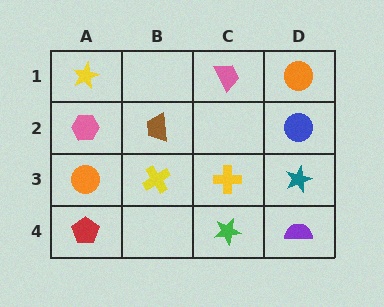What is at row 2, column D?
A blue circle.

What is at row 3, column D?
A teal star.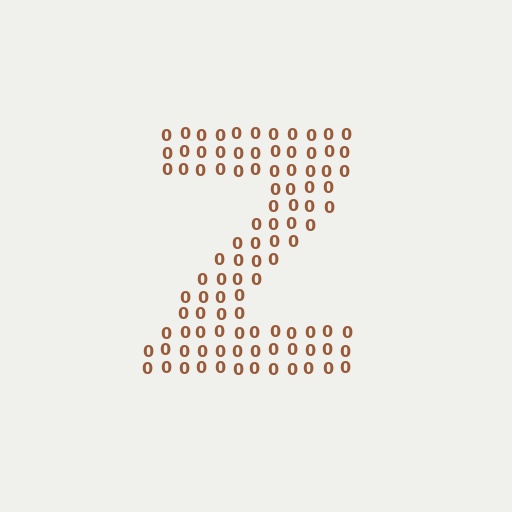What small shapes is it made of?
It is made of small digit 0's.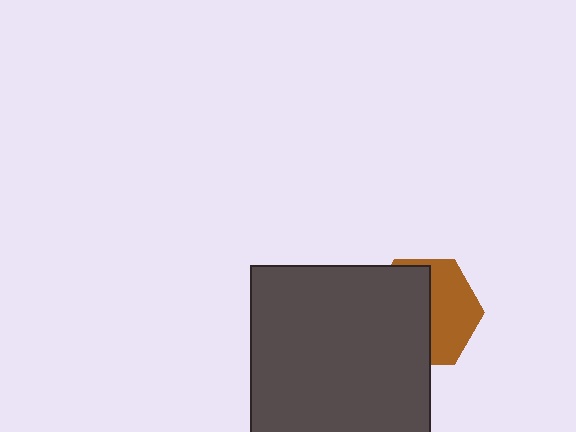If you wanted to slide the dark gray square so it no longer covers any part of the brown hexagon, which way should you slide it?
Slide it left — that is the most direct way to separate the two shapes.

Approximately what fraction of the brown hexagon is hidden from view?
Roughly 55% of the brown hexagon is hidden behind the dark gray square.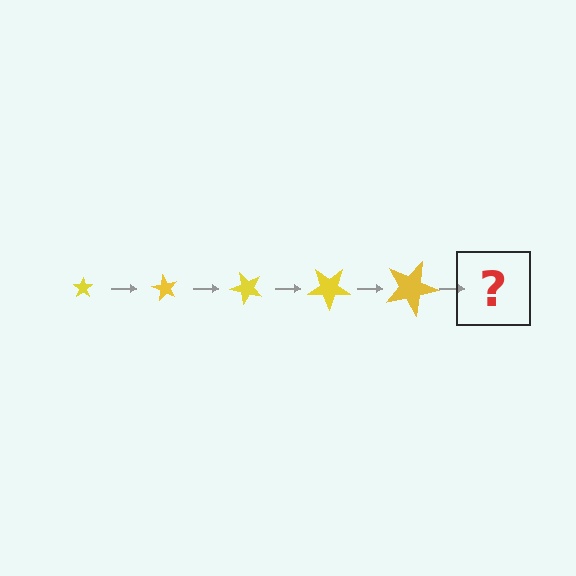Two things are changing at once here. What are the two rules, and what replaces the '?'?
The two rules are that the star grows larger each step and it rotates 60 degrees each step. The '?' should be a star, larger than the previous one and rotated 300 degrees from the start.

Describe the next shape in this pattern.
It should be a star, larger than the previous one and rotated 300 degrees from the start.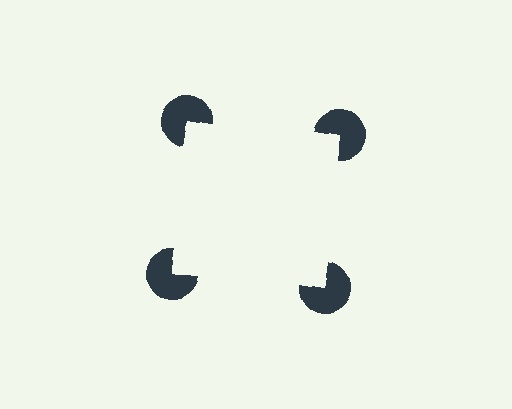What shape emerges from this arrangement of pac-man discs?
An illusory square — its edges are inferred from the aligned wedge cuts in the pac-man discs, not physically drawn.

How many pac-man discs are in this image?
There are 4 — one at each vertex of the illusory square.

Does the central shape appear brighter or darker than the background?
It typically appears slightly brighter than the background, even though no actual brightness change is drawn.